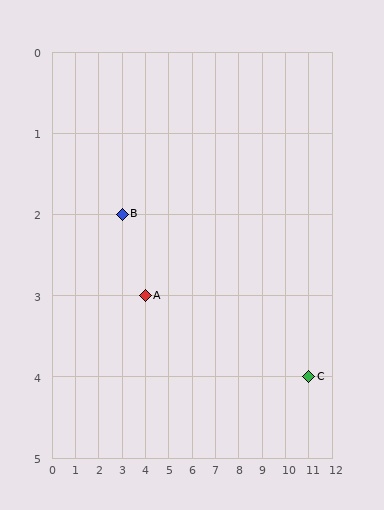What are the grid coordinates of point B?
Point B is at grid coordinates (3, 2).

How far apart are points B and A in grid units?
Points B and A are 1 column and 1 row apart (about 1.4 grid units diagonally).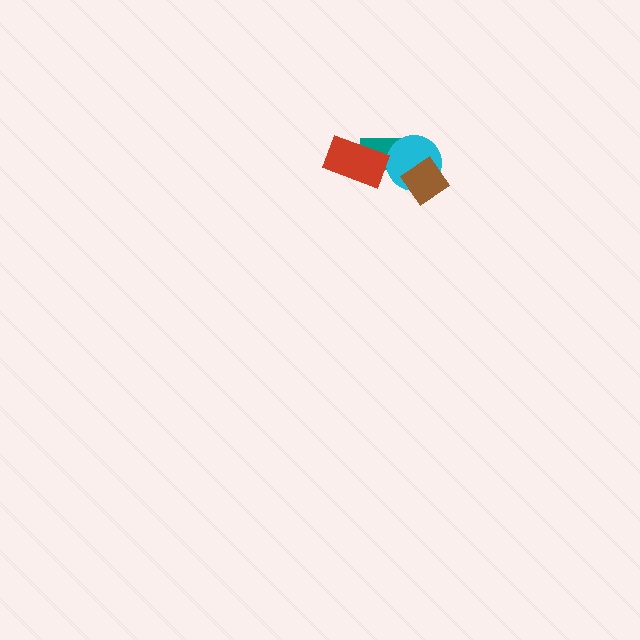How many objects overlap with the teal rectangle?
2 objects overlap with the teal rectangle.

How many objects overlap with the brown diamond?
1 object overlaps with the brown diamond.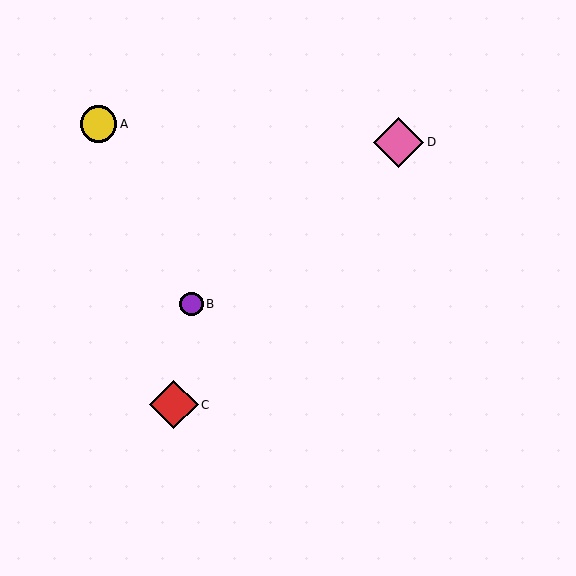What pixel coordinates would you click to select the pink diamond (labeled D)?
Click at (398, 142) to select the pink diamond D.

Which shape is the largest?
The pink diamond (labeled D) is the largest.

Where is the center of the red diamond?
The center of the red diamond is at (174, 405).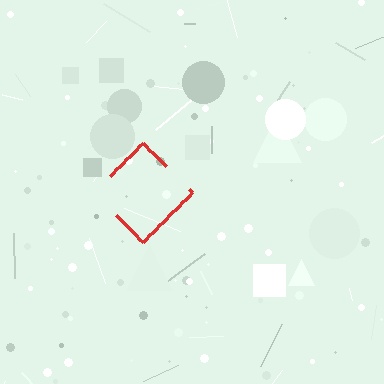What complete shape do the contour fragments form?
The contour fragments form a diamond.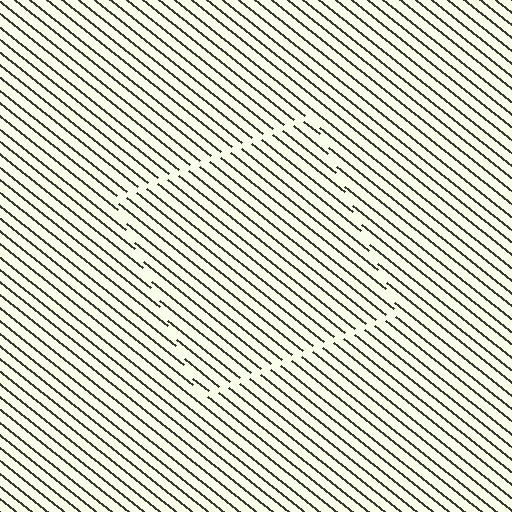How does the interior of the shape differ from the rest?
The interior of the shape contains the same grating, shifted by half a period — the contour is defined by the phase discontinuity where line-ends from the inner and outer gratings abut.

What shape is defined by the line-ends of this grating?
An illusory square. The interior of the shape contains the same grating, shifted by half a period — the contour is defined by the phase discontinuity where line-ends from the inner and outer gratings abut.